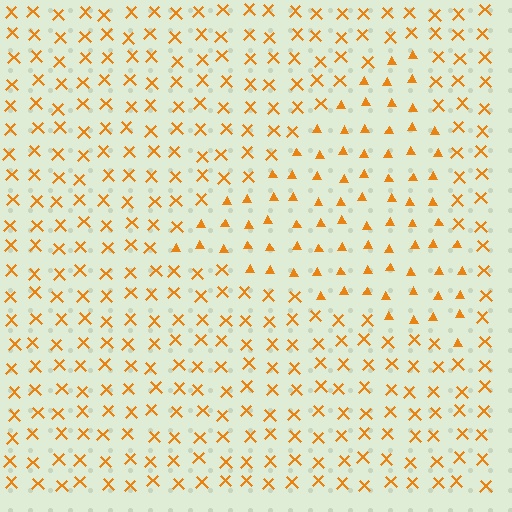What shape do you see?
I see a triangle.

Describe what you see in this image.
The image is filled with small orange elements arranged in a uniform grid. A triangle-shaped region contains triangles, while the surrounding area contains X marks. The boundary is defined purely by the change in element shape.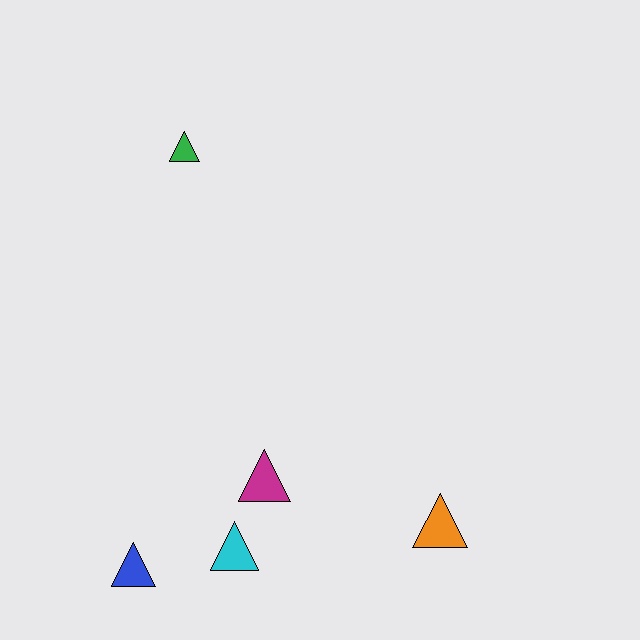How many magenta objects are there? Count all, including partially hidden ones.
There is 1 magenta object.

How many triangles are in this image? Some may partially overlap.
There are 5 triangles.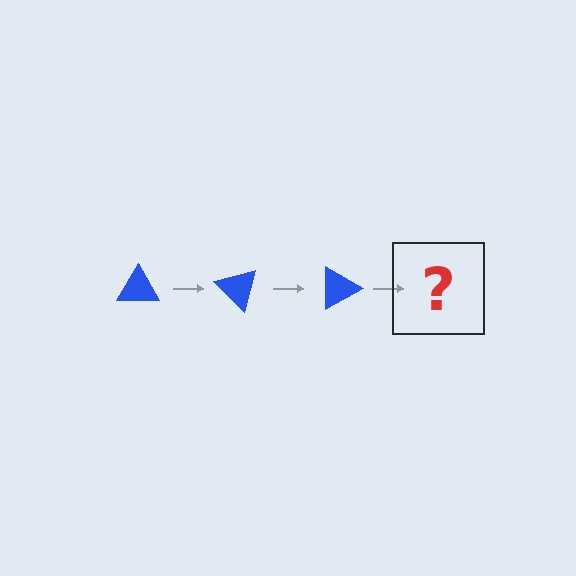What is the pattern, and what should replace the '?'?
The pattern is that the triangle rotates 45 degrees each step. The '?' should be a blue triangle rotated 135 degrees.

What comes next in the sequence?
The next element should be a blue triangle rotated 135 degrees.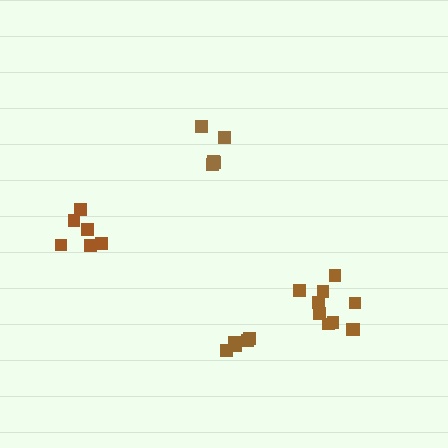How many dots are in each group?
Group 1: 5 dots, Group 2: 5 dots, Group 3: 6 dots, Group 4: 11 dots (27 total).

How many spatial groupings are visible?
There are 4 spatial groupings.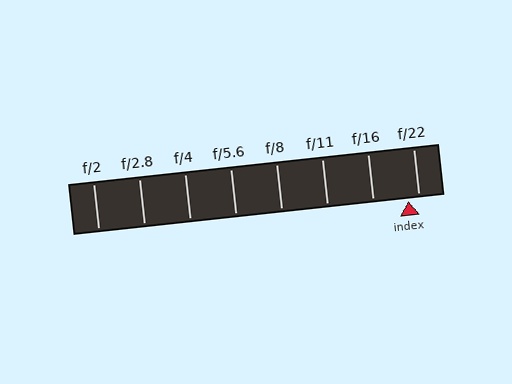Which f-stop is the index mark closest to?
The index mark is closest to f/22.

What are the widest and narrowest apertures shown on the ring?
The widest aperture shown is f/2 and the narrowest is f/22.